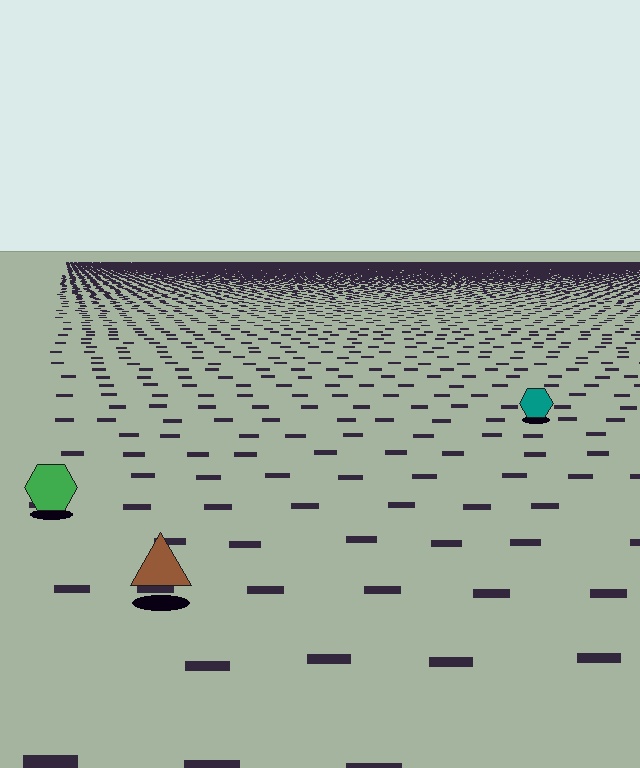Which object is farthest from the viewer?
The teal hexagon is farthest from the viewer. It appears smaller and the ground texture around it is denser.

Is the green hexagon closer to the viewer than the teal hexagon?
Yes. The green hexagon is closer — you can tell from the texture gradient: the ground texture is coarser near it.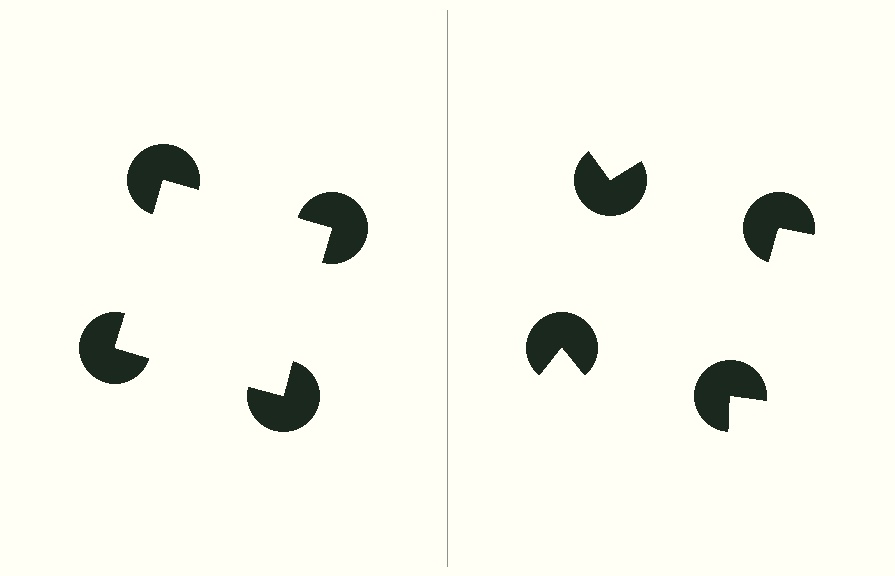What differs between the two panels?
The pac-man discs are positioned identically on both sides; only the wedge orientations differ. On the left they align to a square; on the right they are misaligned.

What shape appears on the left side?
An illusory square.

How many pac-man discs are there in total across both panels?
8 — 4 on each side.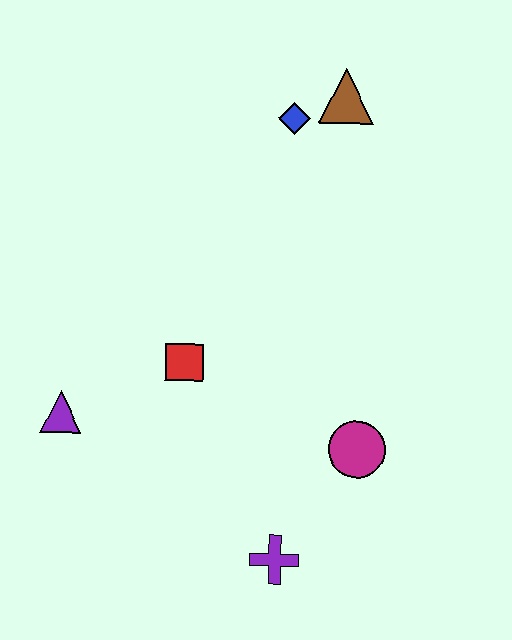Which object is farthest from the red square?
The brown triangle is farthest from the red square.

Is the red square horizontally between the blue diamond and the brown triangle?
No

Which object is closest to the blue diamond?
The brown triangle is closest to the blue diamond.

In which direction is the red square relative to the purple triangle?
The red square is to the right of the purple triangle.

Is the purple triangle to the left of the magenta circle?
Yes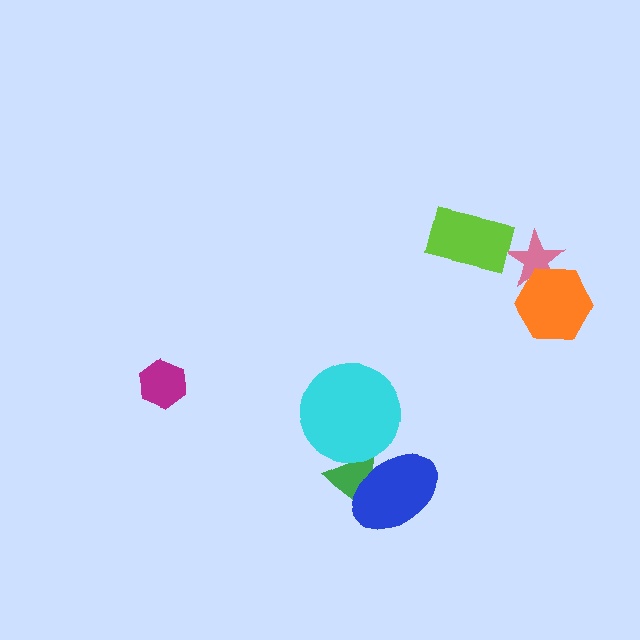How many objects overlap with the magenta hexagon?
0 objects overlap with the magenta hexagon.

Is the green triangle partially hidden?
Yes, it is partially covered by another shape.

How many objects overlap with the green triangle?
2 objects overlap with the green triangle.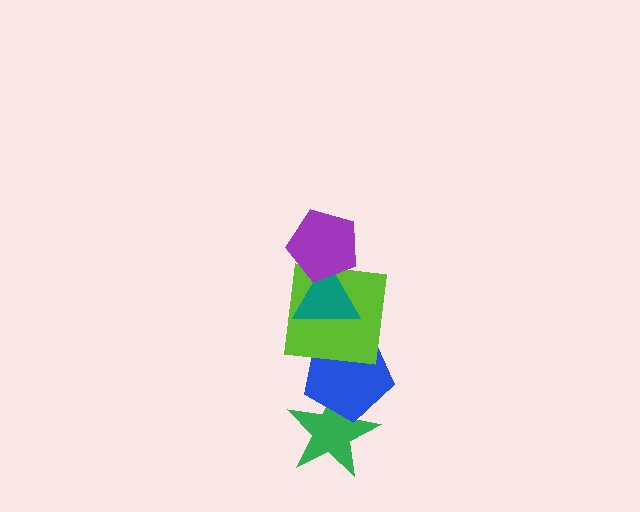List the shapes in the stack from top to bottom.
From top to bottom: the purple pentagon, the teal triangle, the lime square, the blue pentagon, the green star.